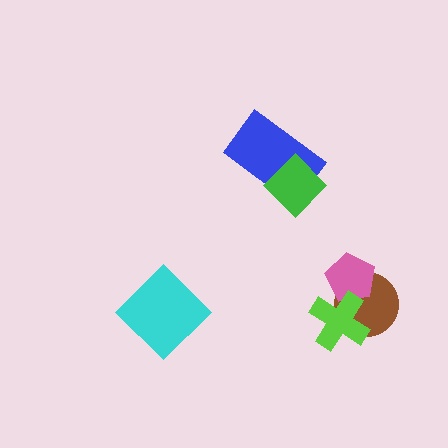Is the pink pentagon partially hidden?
Yes, it is partially covered by another shape.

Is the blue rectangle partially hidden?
Yes, it is partially covered by another shape.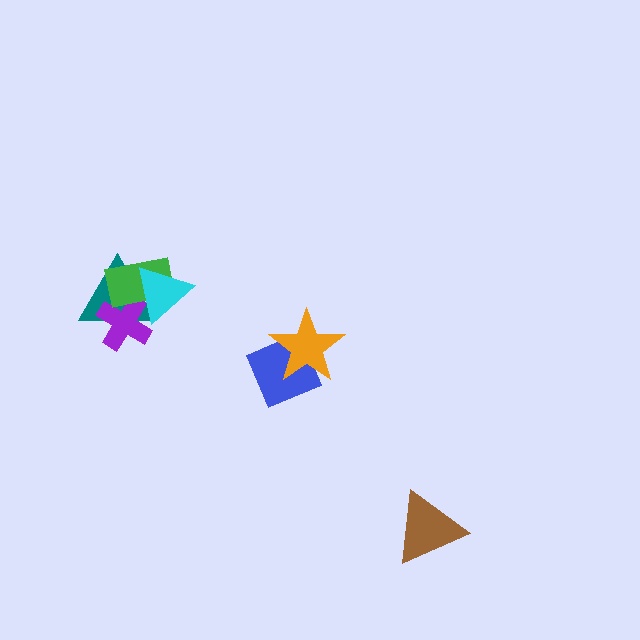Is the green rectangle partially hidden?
Yes, it is partially covered by another shape.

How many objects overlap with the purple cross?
3 objects overlap with the purple cross.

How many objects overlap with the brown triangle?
0 objects overlap with the brown triangle.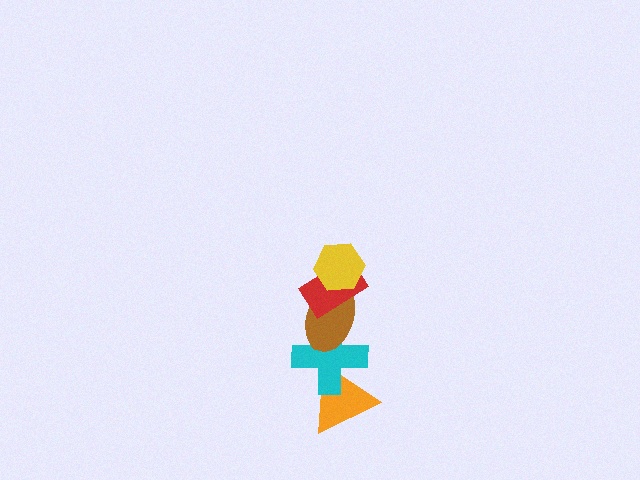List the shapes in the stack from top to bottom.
From top to bottom: the yellow hexagon, the red rectangle, the brown ellipse, the cyan cross, the orange triangle.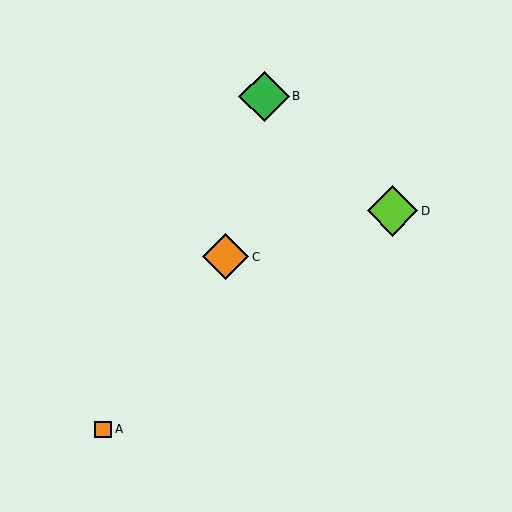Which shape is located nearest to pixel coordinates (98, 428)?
The orange square (labeled A) at (103, 429) is nearest to that location.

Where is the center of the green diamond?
The center of the green diamond is at (264, 96).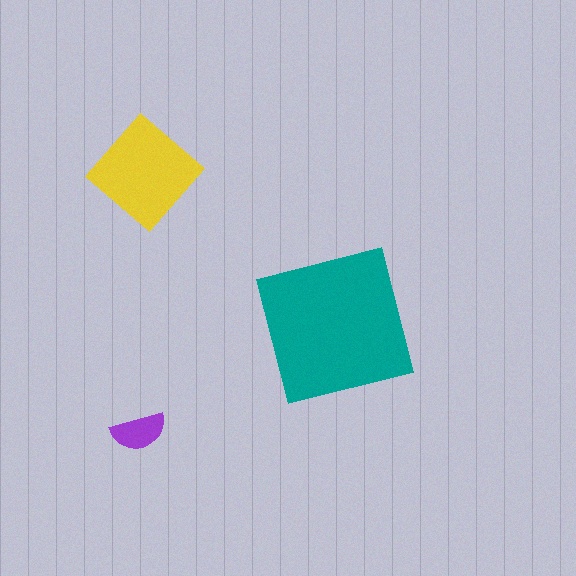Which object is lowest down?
The purple semicircle is bottommost.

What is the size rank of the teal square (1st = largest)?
1st.